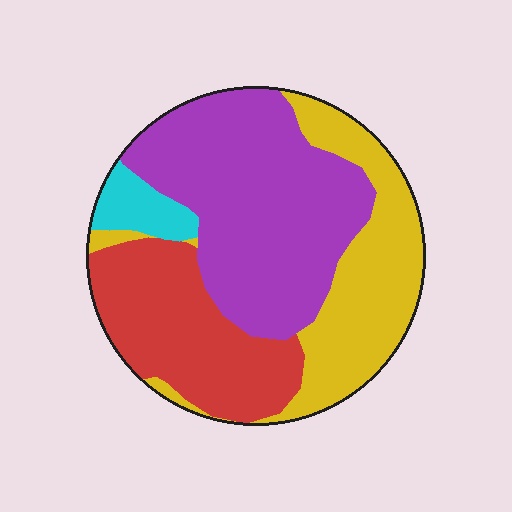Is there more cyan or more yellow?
Yellow.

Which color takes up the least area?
Cyan, at roughly 5%.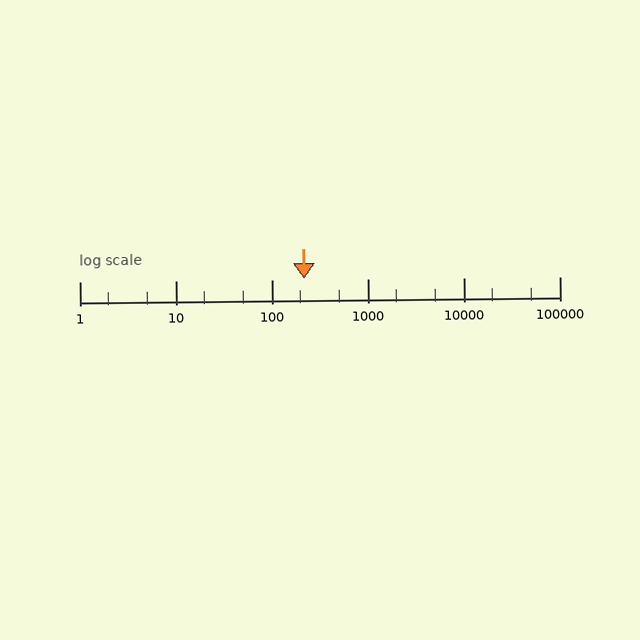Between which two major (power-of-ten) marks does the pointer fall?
The pointer is between 100 and 1000.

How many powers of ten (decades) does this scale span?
The scale spans 5 decades, from 1 to 100000.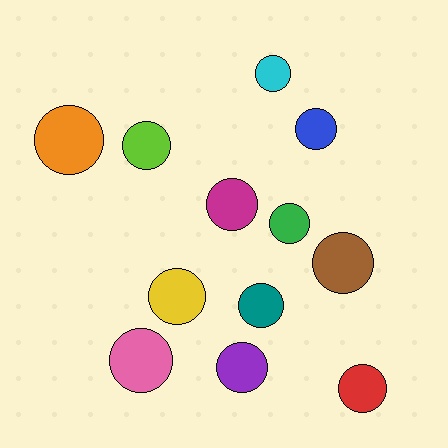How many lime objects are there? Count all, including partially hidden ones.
There is 1 lime object.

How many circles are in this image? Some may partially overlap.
There are 12 circles.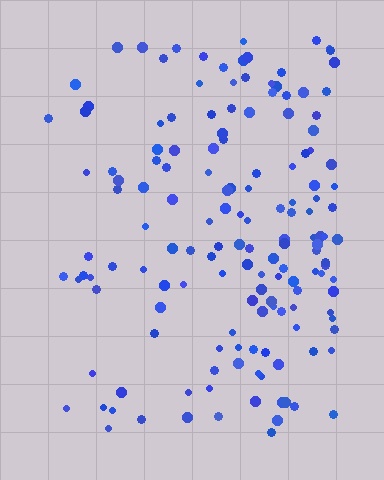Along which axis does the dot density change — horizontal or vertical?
Horizontal.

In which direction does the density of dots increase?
From left to right, with the right side densest.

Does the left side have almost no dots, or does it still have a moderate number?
Still a moderate number, just noticeably fewer than the right.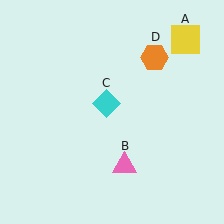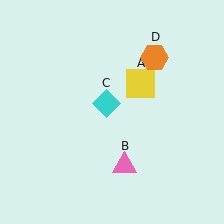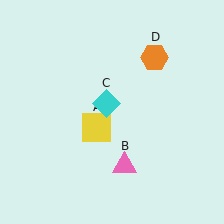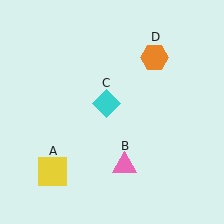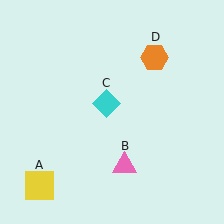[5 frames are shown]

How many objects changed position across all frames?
1 object changed position: yellow square (object A).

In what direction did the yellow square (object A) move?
The yellow square (object A) moved down and to the left.